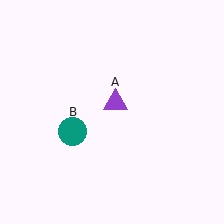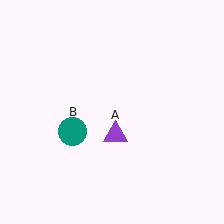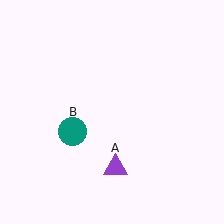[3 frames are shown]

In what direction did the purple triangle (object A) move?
The purple triangle (object A) moved down.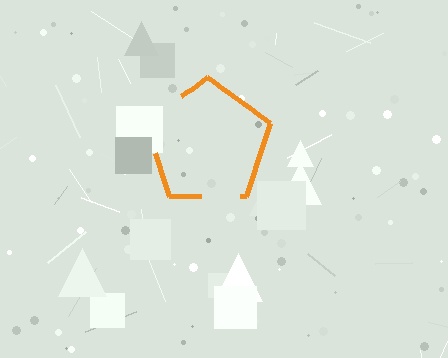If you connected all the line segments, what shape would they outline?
They would outline a pentagon.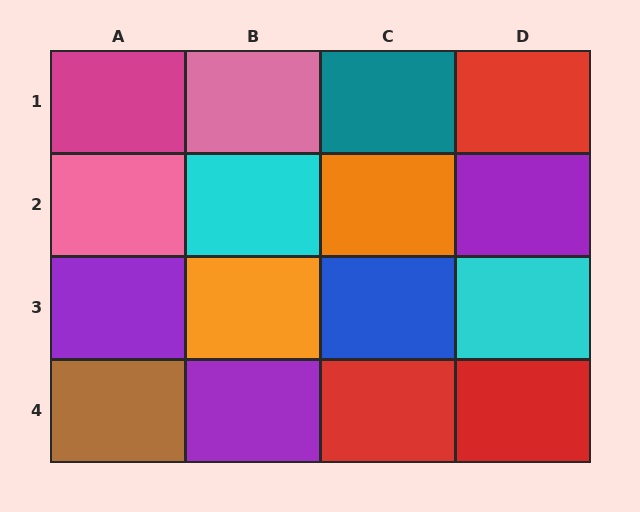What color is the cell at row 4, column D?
Red.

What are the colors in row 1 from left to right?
Magenta, pink, teal, red.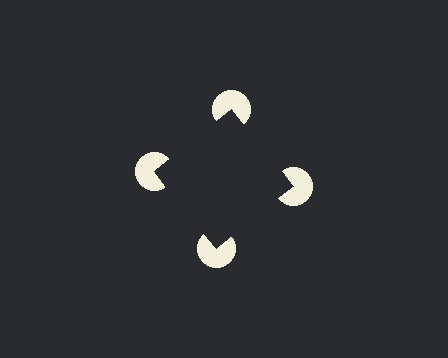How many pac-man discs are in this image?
There are 4 — one at each vertex of the illusory square.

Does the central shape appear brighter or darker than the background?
It typically appears slightly darker than the background, even though no actual brightness change is drawn.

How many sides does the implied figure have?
4 sides.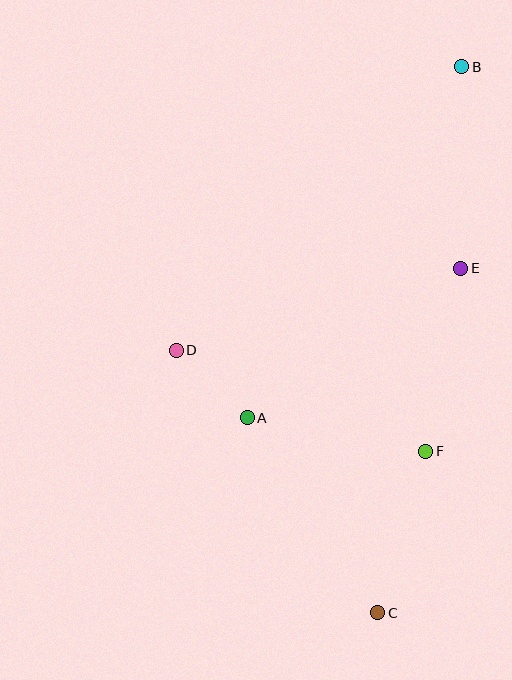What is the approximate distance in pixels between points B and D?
The distance between B and D is approximately 402 pixels.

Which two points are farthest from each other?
Points B and C are farthest from each other.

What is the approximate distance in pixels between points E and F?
The distance between E and F is approximately 186 pixels.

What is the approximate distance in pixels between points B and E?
The distance between B and E is approximately 201 pixels.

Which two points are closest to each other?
Points A and D are closest to each other.